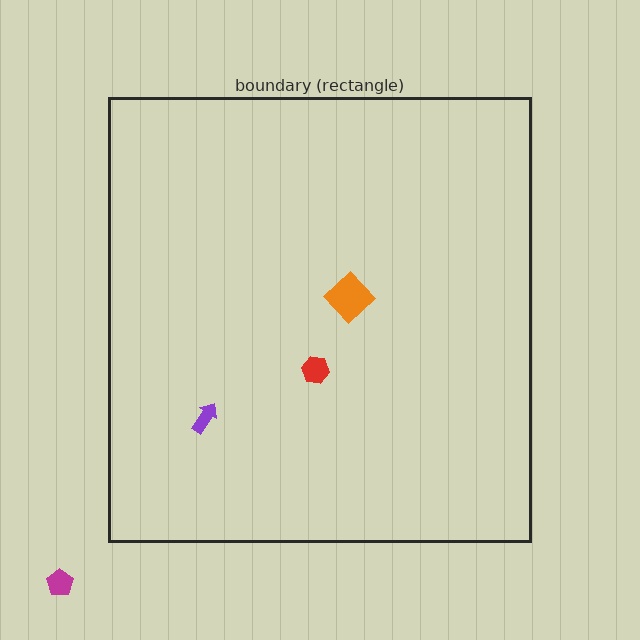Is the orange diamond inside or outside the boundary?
Inside.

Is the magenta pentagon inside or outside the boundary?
Outside.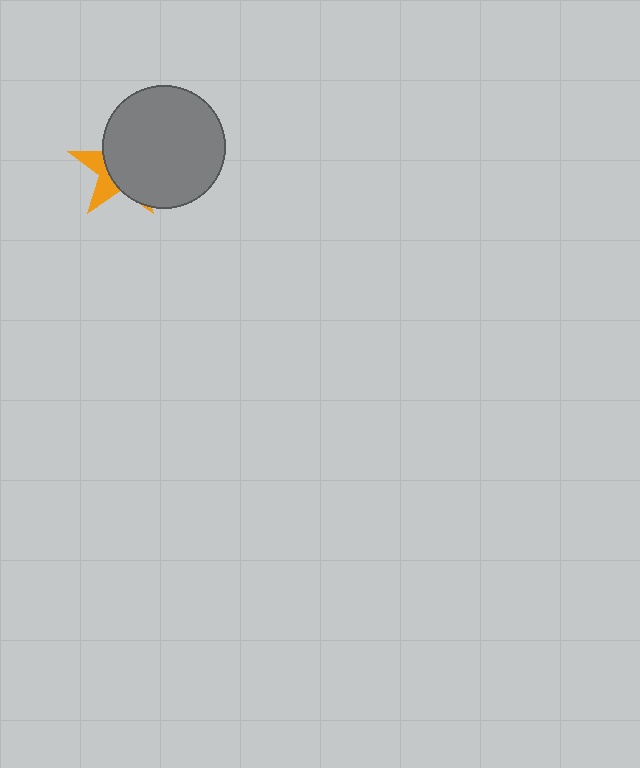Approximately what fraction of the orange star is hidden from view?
Roughly 69% of the orange star is hidden behind the gray circle.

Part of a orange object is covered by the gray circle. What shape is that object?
It is a star.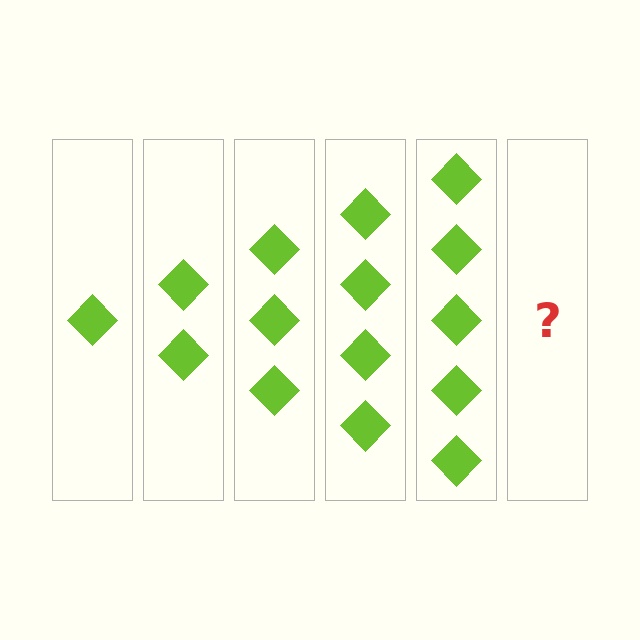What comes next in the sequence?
The next element should be 6 diamonds.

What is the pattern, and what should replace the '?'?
The pattern is that each step adds one more diamond. The '?' should be 6 diamonds.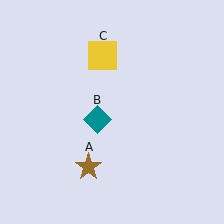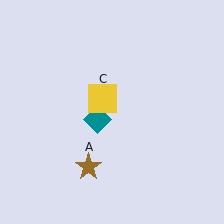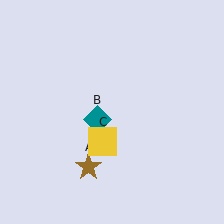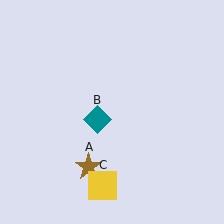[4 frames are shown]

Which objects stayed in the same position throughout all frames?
Brown star (object A) and teal diamond (object B) remained stationary.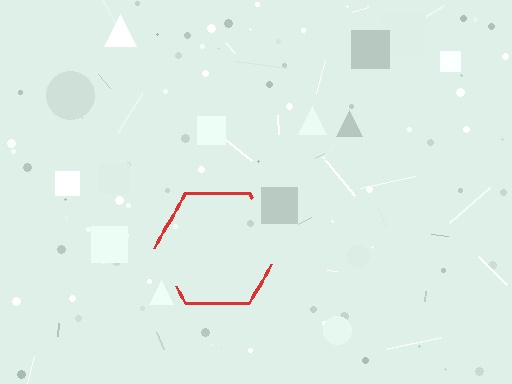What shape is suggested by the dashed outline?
The dashed outline suggests a hexagon.